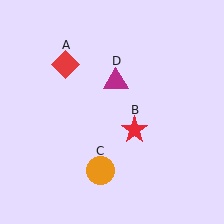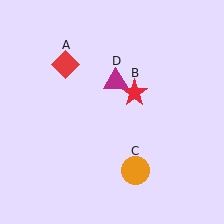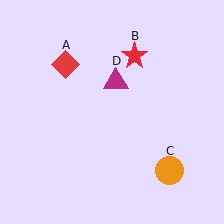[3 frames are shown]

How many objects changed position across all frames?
2 objects changed position: red star (object B), orange circle (object C).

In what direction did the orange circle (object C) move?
The orange circle (object C) moved right.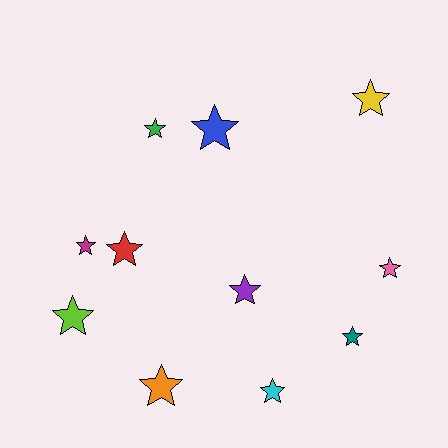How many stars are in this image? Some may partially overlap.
There are 11 stars.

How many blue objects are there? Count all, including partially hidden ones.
There is 1 blue object.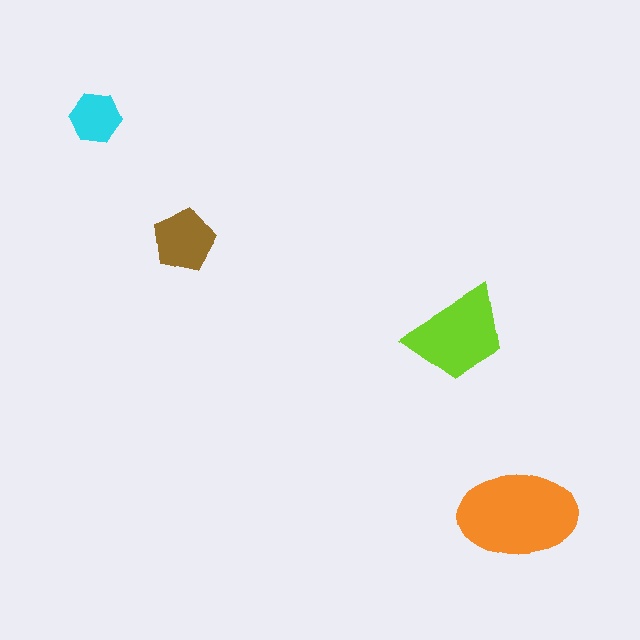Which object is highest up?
The cyan hexagon is topmost.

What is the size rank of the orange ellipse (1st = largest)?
1st.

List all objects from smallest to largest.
The cyan hexagon, the brown pentagon, the lime trapezoid, the orange ellipse.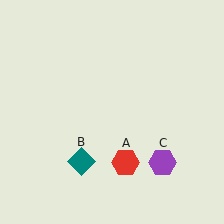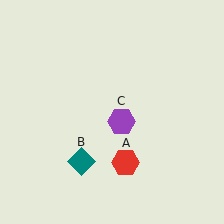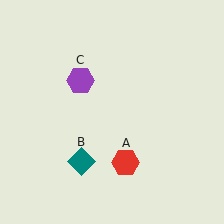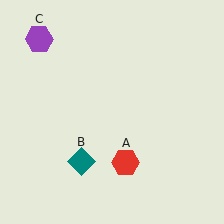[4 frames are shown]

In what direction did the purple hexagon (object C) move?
The purple hexagon (object C) moved up and to the left.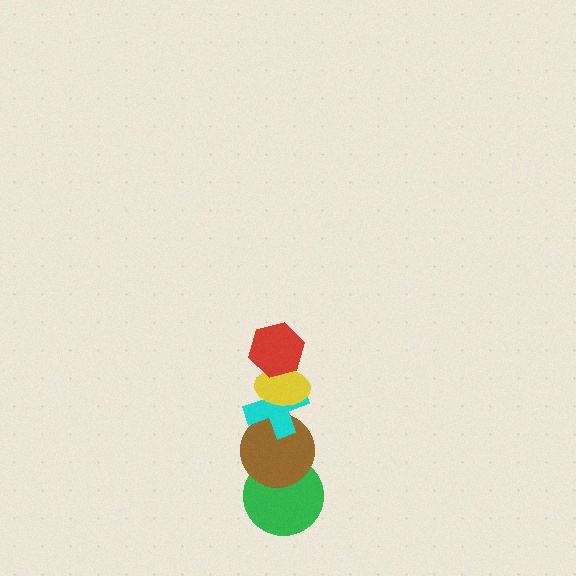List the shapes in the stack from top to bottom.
From top to bottom: the red hexagon, the yellow ellipse, the cyan cross, the brown circle, the green circle.